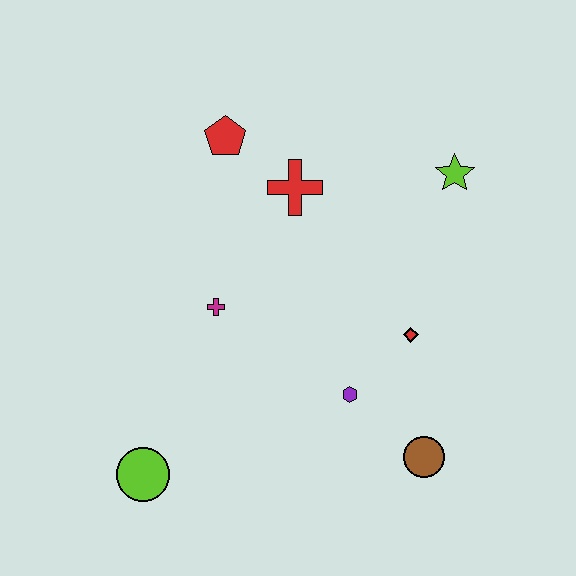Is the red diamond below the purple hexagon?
No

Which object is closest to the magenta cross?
The red cross is closest to the magenta cross.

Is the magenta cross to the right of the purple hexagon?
No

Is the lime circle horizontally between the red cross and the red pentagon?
No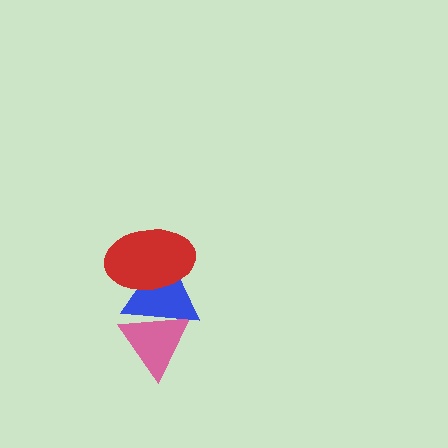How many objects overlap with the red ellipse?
1 object overlaps with the red ellipse.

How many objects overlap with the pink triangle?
1 object overlaps with the pink triangle.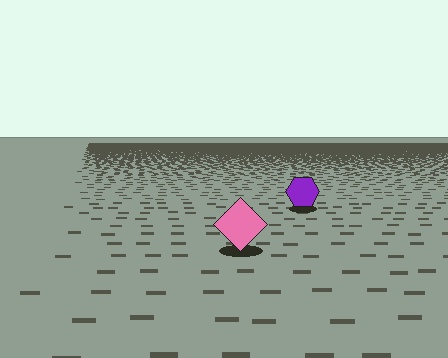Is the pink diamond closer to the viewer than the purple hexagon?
Yes. The pink diamond is closer — you can tell from the texture gradient: the ground texture is coarser near it.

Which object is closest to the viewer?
The pink diamond is closest. The texture marks near it are larger and more spread out.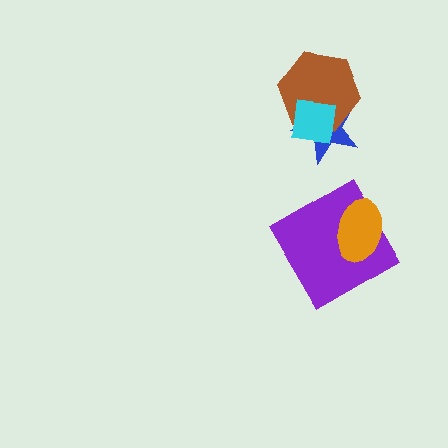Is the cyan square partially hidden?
No, no other shape covers it.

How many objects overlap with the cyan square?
2 objects overlap with the cyan square.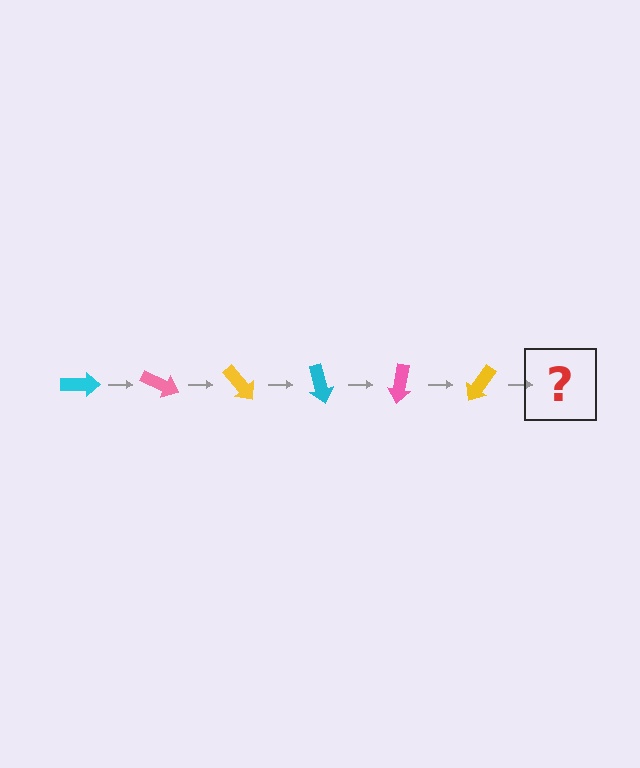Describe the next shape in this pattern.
It should be a cyan arrow, rotated 150 degrees from the start.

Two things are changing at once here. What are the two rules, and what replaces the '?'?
The two rules are that it rotates 25 degrees each step and the color cycles through cyan, pink, and yellow. The '?' should be a cyan arrow, rotated 150 degrees from the start.